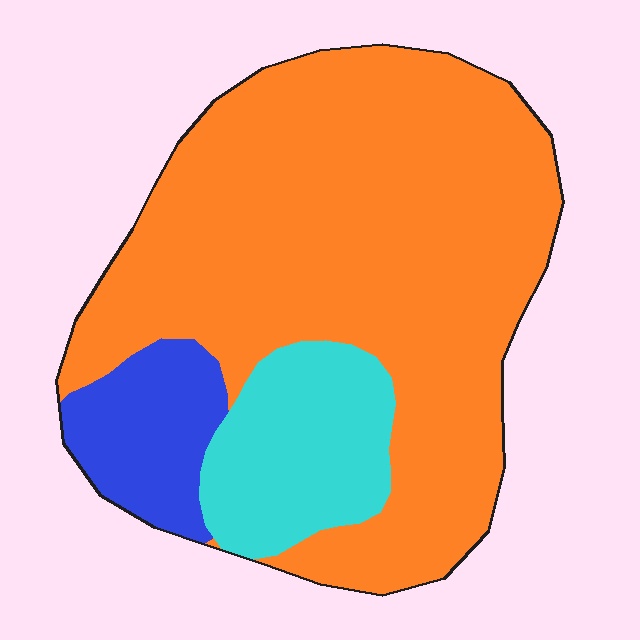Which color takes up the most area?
Orange, at roughly 75%.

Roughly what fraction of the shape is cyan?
Cyan takes up less than a sixth of the shape.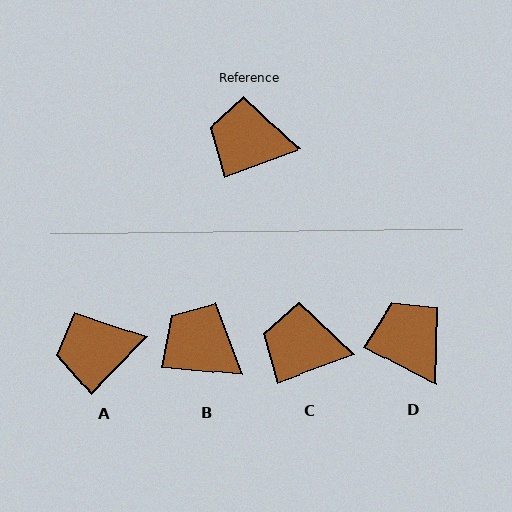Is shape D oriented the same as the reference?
No, it is off by about 48 degrees.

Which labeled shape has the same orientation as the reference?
C.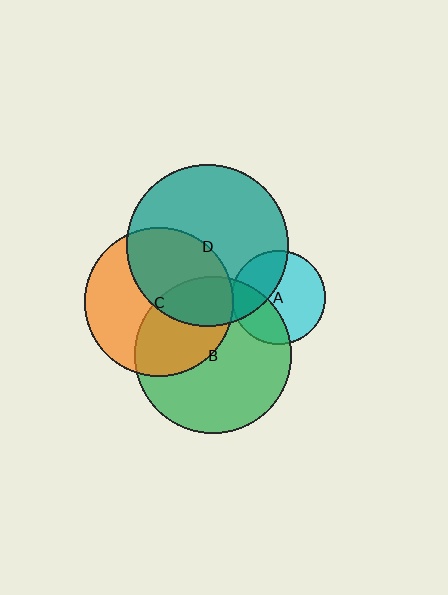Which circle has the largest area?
Circle D (teal).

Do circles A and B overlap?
Yes.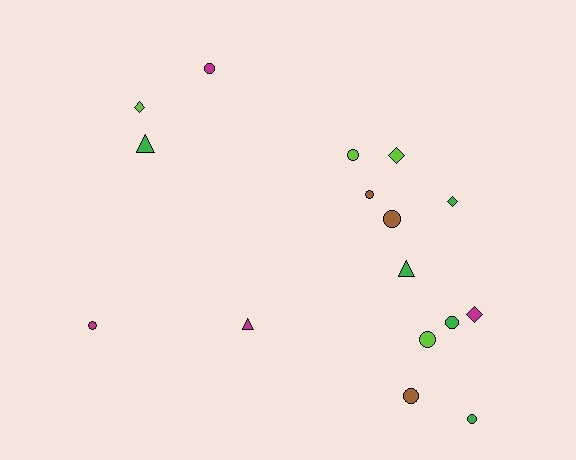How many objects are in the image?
There are 16 objects.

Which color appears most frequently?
Green, with 5 objects.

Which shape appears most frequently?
Circle, with 9 objects.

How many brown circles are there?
There are 3 brown circles.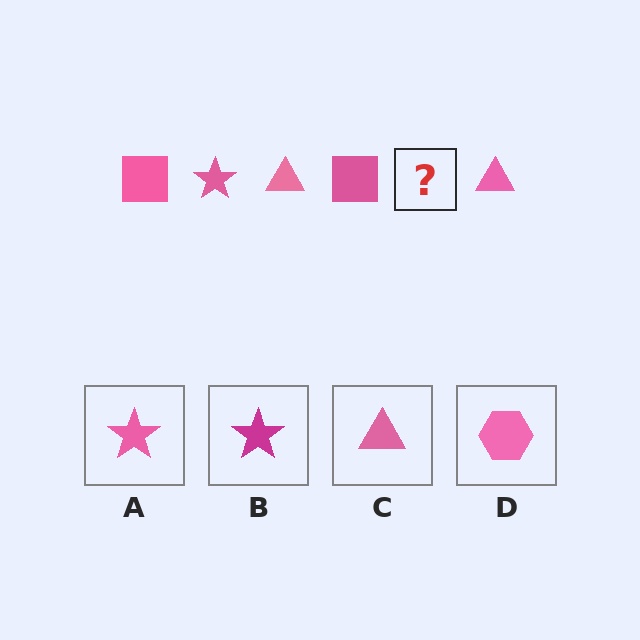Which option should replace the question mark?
Option A.